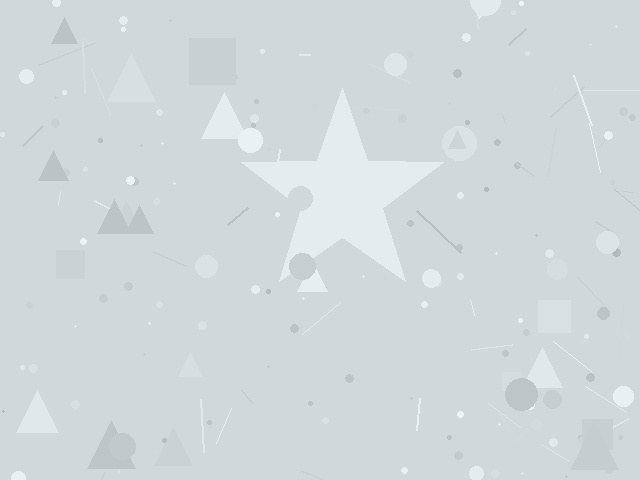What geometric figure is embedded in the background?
A star is embedded in the background.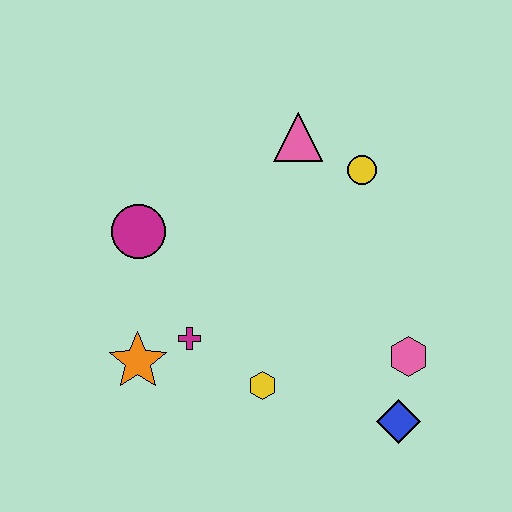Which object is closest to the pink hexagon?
The blue diamond is closest to the pink hexagon.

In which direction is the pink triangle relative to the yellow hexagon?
The pink triangle is above the yellow hexagon.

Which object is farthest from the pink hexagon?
The magenta circle is farthest from the pink hexagon.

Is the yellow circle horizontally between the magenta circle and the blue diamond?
Yes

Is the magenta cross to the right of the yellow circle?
No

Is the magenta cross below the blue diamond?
No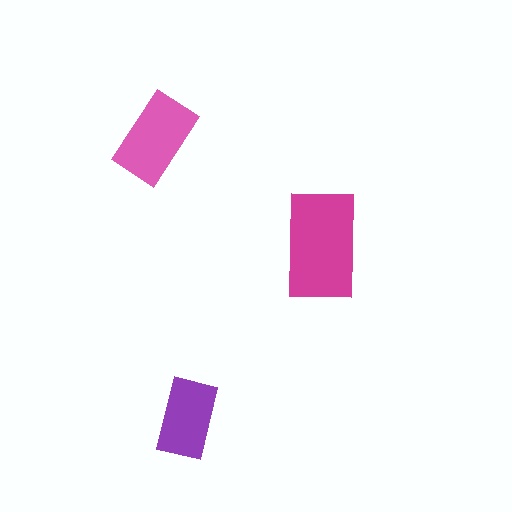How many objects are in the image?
There are 3 objects in the image.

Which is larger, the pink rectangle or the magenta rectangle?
The magenta one.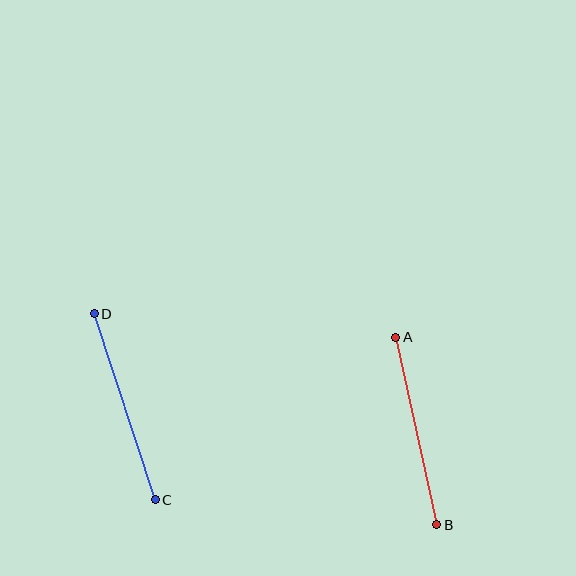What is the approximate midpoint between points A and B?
The midpoint is at approximately (416, 431) pixels.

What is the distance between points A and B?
The distance is approximately 192 pixels.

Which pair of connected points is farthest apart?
Points C and D are farthest apart.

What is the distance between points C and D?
The distance is approximately 196 pixels.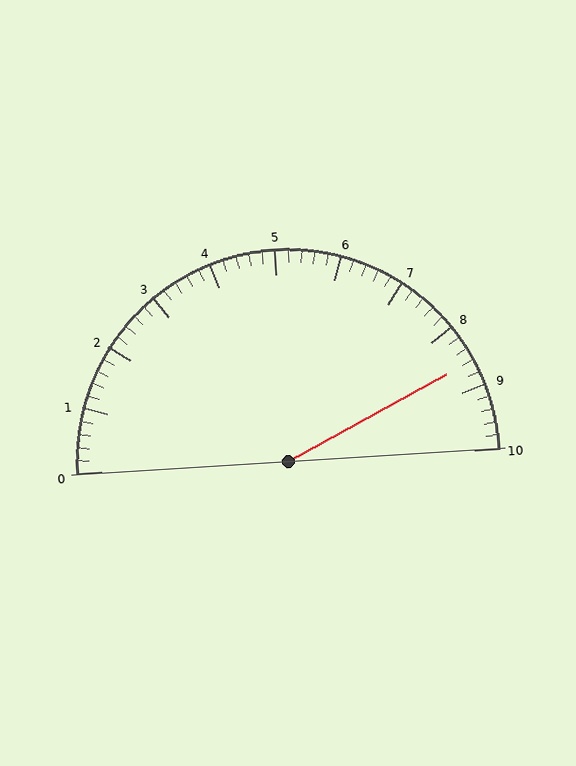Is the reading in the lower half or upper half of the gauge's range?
The reading is in the upper half of the range (0 to 10).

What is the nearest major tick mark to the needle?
The nearest major tick mark is 9.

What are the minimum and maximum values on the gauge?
The gauge ranges from 0 to 10.